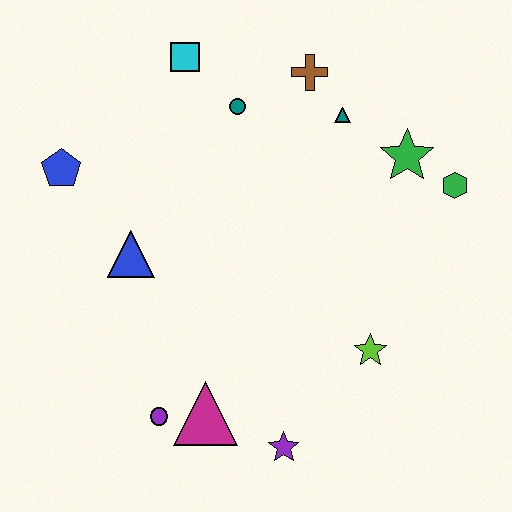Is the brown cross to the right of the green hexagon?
No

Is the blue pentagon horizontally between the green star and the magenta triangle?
No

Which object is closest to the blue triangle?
The blue pentagon is closest to the blue triangle.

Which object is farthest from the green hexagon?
The blue pentagon is farthest from the green hexagon.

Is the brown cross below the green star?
No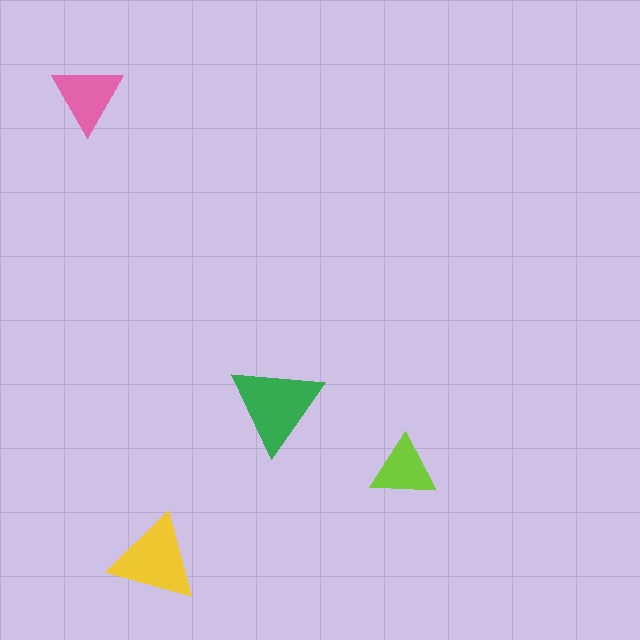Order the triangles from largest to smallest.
the green one, the yellow one, the pink one, the lime one.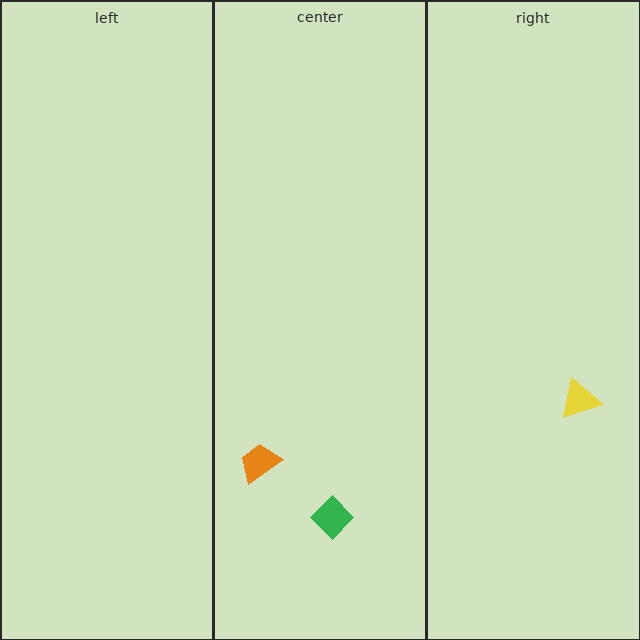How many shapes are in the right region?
1.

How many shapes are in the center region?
2.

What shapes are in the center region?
The orange trapezoid, the green diamond.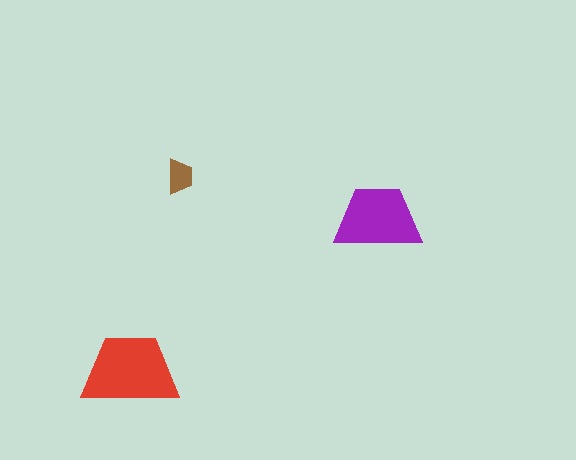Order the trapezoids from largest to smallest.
the red one, the purple one, the brown one.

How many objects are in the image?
There are 3 objects in the image.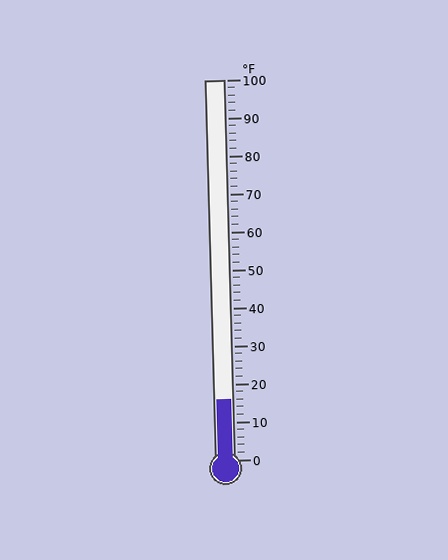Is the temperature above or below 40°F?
The temperature is below 40°F.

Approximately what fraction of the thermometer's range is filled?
The thermometer is filled to approximately 15% of its range.